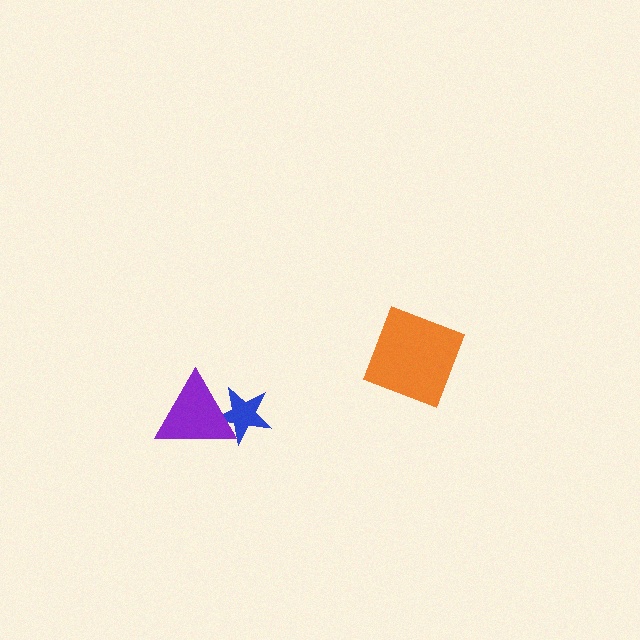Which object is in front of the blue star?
The purple triangle is in front of the blue star.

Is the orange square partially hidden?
No, no other shape covers it.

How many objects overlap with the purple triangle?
1 object overlaps with the purple triangle.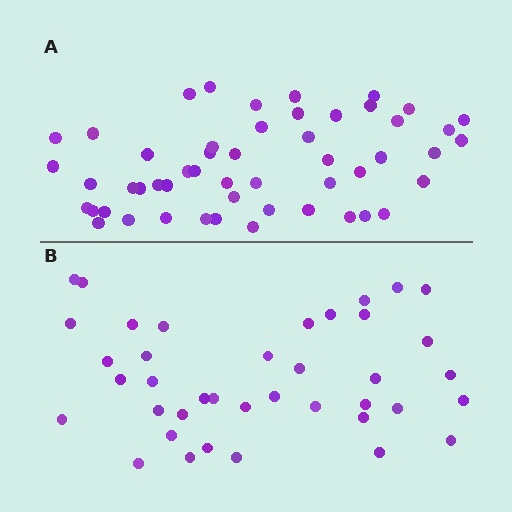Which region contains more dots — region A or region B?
Region A (the top region) has more dots.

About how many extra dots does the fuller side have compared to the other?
Region A has approximately 15 more dots than region B.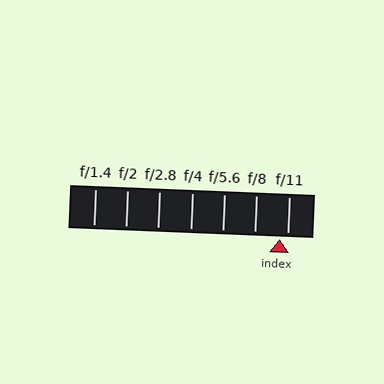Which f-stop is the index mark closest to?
The index mark is closest to f/11.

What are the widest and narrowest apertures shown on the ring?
The widest aperture shown is f/1.4 and the narrowest is f/11.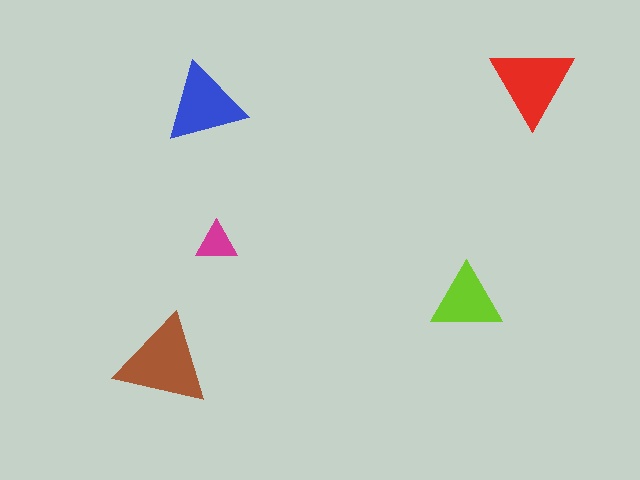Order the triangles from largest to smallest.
the brown one, the red one, the blue one, the lime one, the magenta one.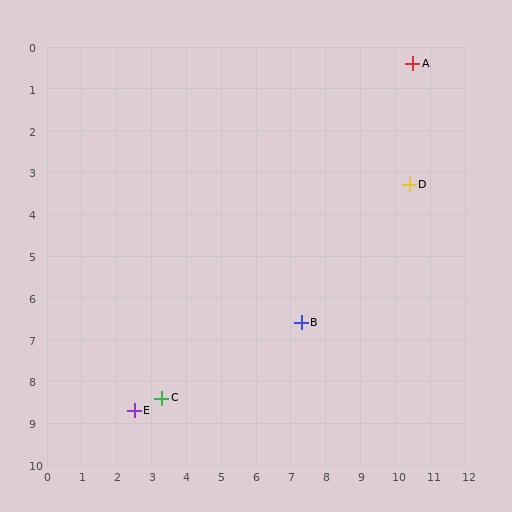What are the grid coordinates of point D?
Point D is at approximately (10.4, 3.3).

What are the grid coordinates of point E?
Point E is at approximately (2.5, 8.7).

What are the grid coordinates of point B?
Point B is at approximately (7.3, 6.6).